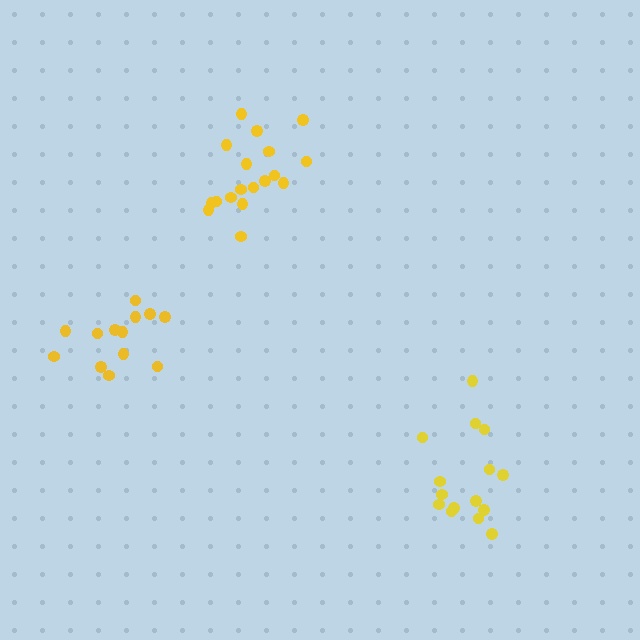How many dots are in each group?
Group 1: 15 dots, Group 2: 18 dots, Group 3: 13 dots (46 total).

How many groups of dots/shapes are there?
There are 3 groups.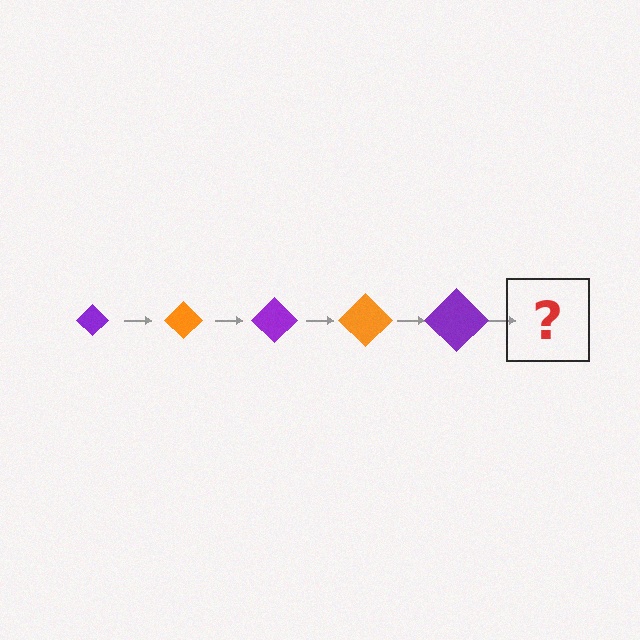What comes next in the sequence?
The next element should be an orange diamond, larger than the previous one.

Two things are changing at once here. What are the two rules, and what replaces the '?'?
The two rules are that the diamond grows larger each step and the color cycles through purple and orange. The '?' should be an orange diamond, larger than the previous one.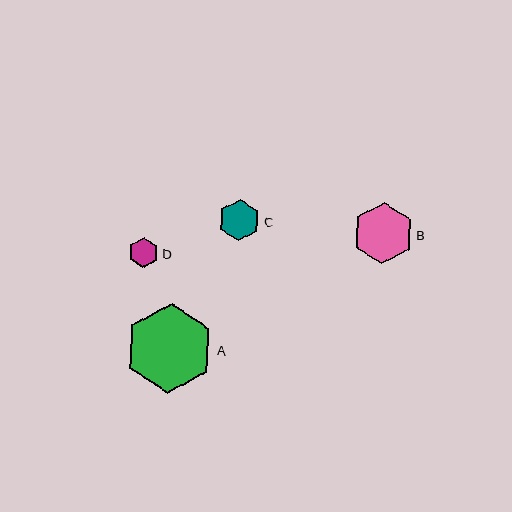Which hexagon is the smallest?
Hexagon D is the smallest with a size of approximately 30 pixels.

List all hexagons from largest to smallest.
From largest to smallest: A, B, C, D.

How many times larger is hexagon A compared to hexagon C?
Hexagon A is approximately 2.1 times the size of hexagon C.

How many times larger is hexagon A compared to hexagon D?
Hexagon A is approximately 2.9 times the size of hexagon D.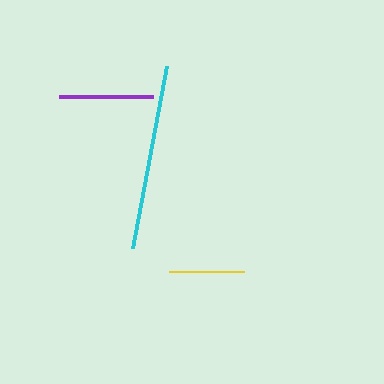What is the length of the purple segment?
The purple segment is approximately 94 pixels long.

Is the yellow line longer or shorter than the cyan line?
The cyan line is longer than the yellow line.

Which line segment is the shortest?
The yellow line is the shortest at approximately 75 pixels.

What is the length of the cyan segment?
The cyan segment is approximately 185 pixels long.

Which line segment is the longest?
The cyan line is the longest at approximately 185 pixels.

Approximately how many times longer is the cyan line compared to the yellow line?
The cyan line is approximately 2.5 times the length of the yellow line.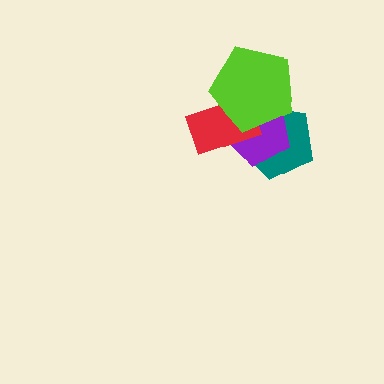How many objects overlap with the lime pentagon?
3 objects overlap with the lime pentagon.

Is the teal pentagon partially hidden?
Yes, it is partially covered by another shape.